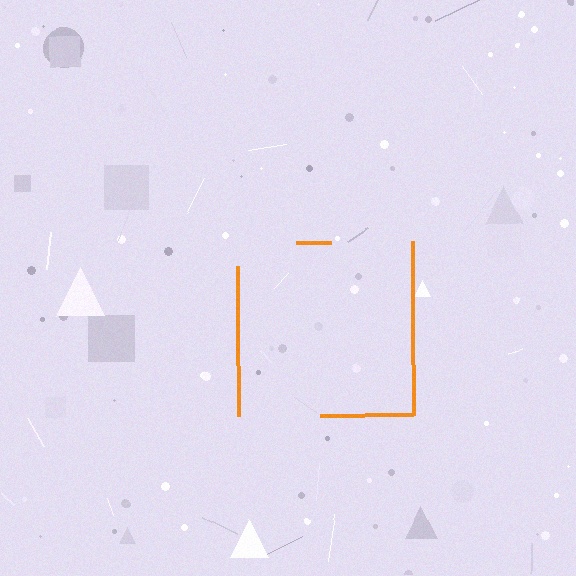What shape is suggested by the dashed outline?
The dashed outline suggests a square.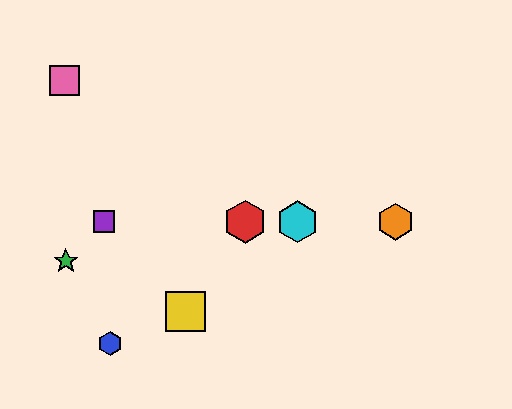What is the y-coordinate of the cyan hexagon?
The cyan hexagon is at y≈222.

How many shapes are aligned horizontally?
4 shapes (the red hexagon, the purple square, the orange hexagon, the cyan hexagon) are aligned horizontally.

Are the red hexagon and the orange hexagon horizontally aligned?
Yes, both are at y≈222.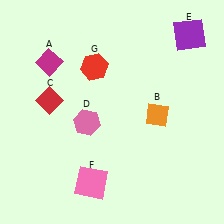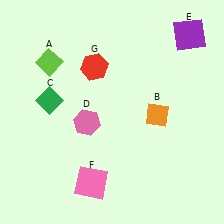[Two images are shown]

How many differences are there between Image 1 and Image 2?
There are 2 differences between the two images.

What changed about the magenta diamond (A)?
In Image 1, A is magenta. In Image 2, it changed to lime.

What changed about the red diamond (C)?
In Image 1, C is red. In Image 2, it changed to green.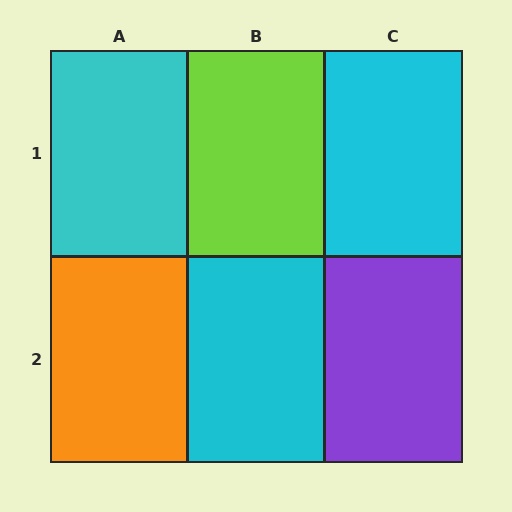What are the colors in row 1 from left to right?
Cyan, lime, cyan.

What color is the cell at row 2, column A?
Orange.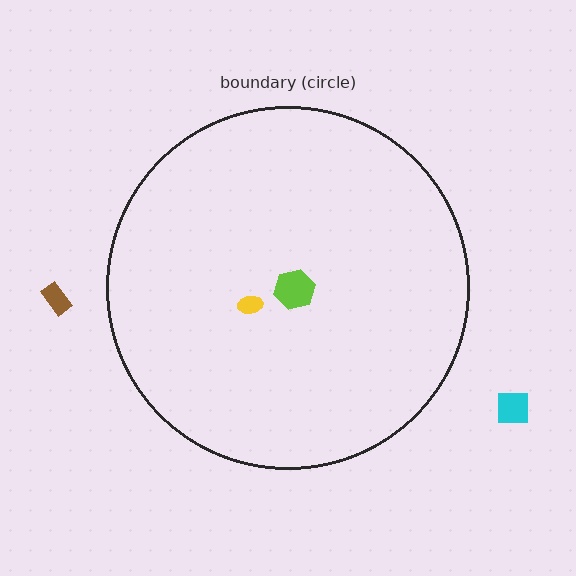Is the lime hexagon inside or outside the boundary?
Inside.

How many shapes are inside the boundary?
2 inside, 2 outside.